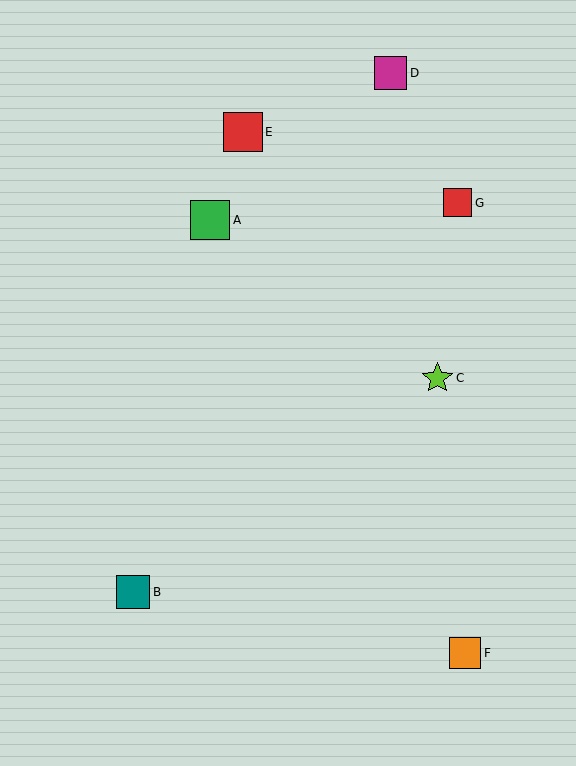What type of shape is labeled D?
Shape D is a magenta square.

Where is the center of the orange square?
The center of the orange square is at (465, 653).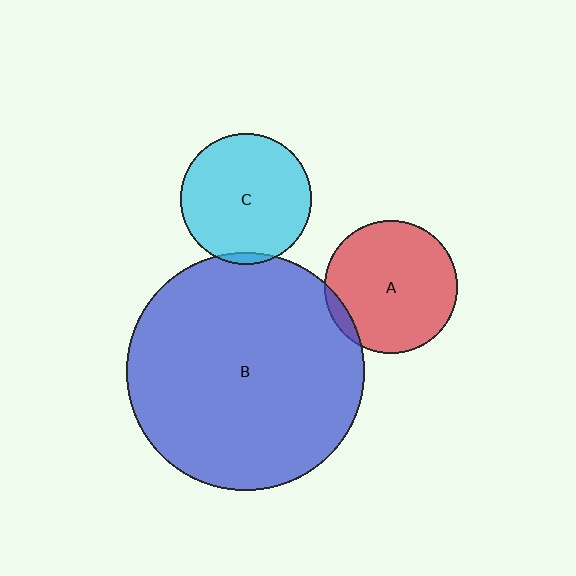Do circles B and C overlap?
Yes.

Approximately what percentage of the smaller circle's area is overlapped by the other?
Approximately 5%.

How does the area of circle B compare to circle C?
Approximately 3.3 times.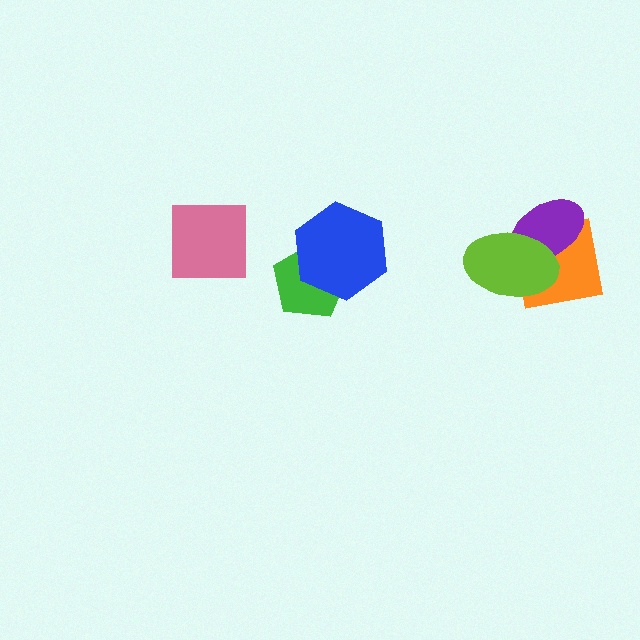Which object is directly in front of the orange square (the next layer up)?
The purple ellipse is directly in front of the orange square.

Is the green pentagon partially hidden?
Yes, it is partially covered by another shape.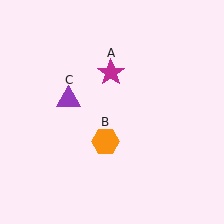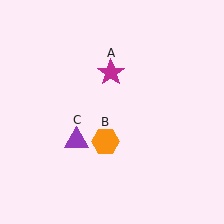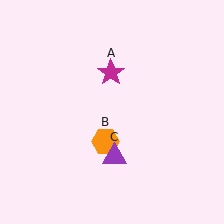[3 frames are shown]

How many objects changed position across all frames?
1 object changed position: purple triangle (object C).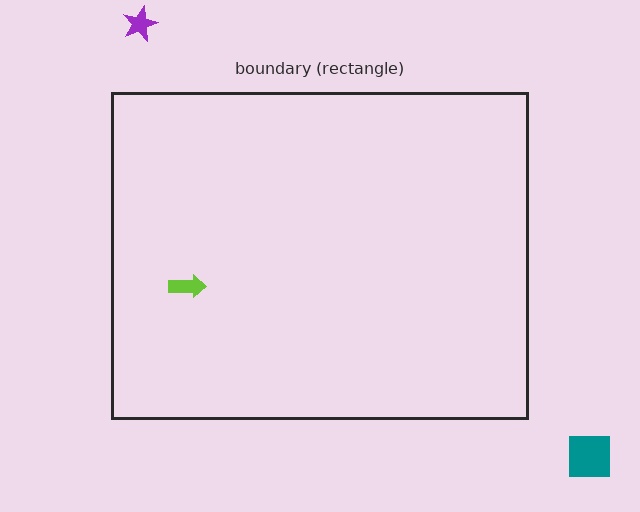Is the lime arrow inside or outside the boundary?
Inside.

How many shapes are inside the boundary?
1 inside, 2 outside.